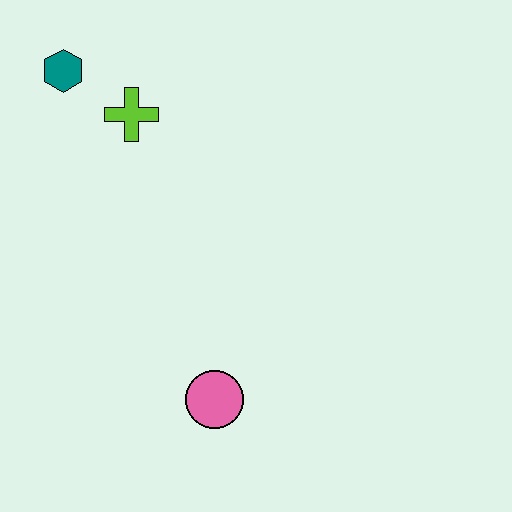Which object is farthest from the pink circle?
The teal hexagon is farthest from the pink circle.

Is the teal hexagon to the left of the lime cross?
Yes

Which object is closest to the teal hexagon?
The lime cross is closest to the teal hexagon.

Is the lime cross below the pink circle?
No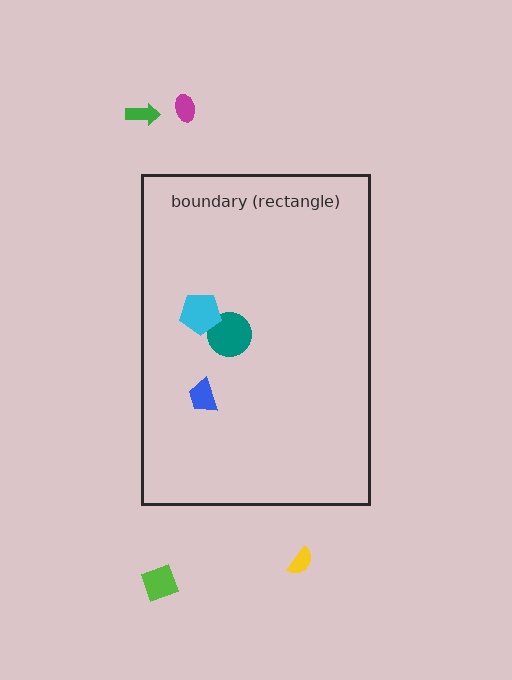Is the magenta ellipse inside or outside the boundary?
Outside.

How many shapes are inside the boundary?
3 inside, 4 outside.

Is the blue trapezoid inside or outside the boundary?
Inside.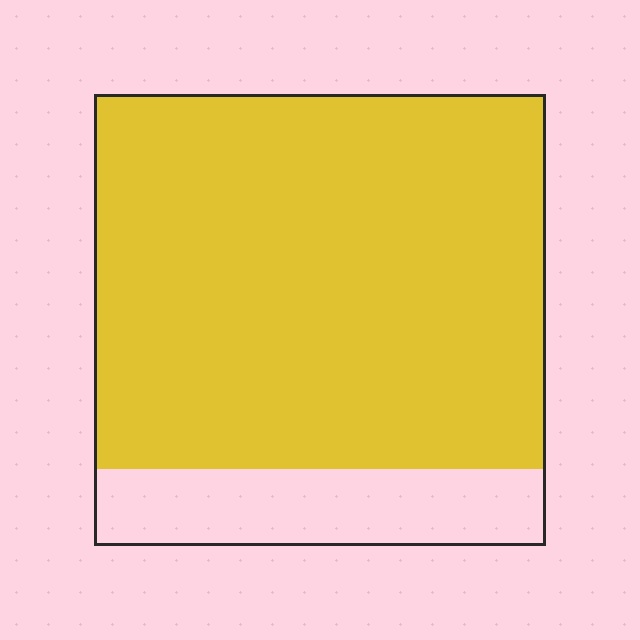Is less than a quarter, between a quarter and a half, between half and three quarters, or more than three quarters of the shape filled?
More than three quarters.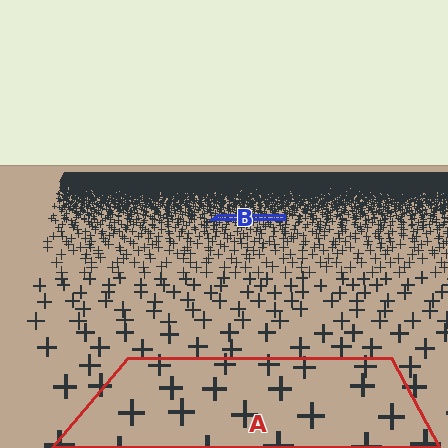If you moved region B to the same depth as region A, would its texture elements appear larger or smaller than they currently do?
They would appear larger. At a closer depth, the same texture elements are projected at a bigger on-screen size.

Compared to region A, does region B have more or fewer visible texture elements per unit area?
Region B has more texture elements per unit area — they are packed more densely because it is farther away.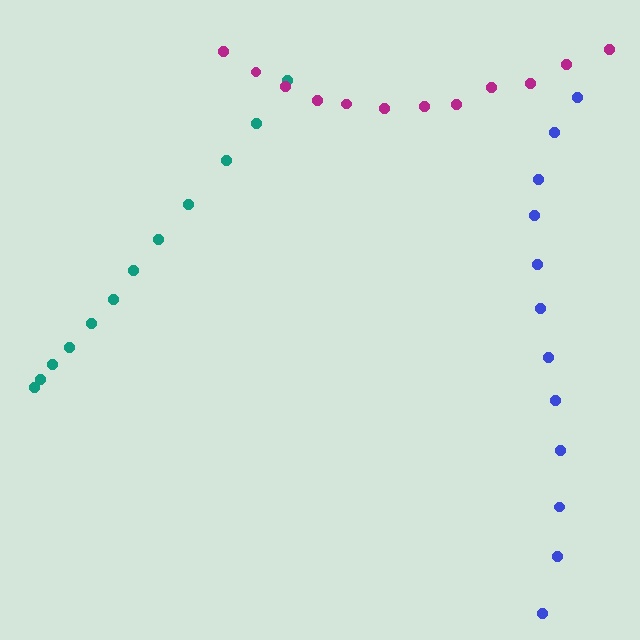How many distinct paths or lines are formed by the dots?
There are 3 distinct paths.